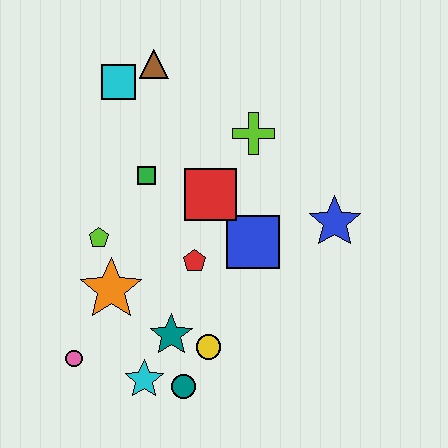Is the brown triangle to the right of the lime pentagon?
Yes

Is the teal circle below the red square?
Yes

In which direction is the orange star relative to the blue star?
The orange star is to the left of the blue star.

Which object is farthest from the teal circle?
The brown triangle is farthest from the teal circle.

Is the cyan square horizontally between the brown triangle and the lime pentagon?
Yes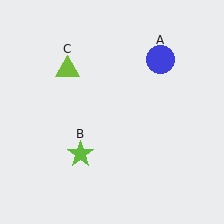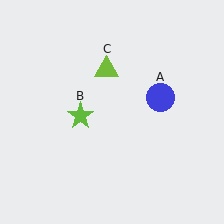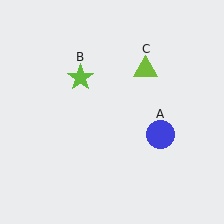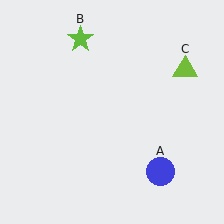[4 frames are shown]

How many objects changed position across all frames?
3 objects changed position: blue circle (object A), lime star (object B), lime triangle (object C).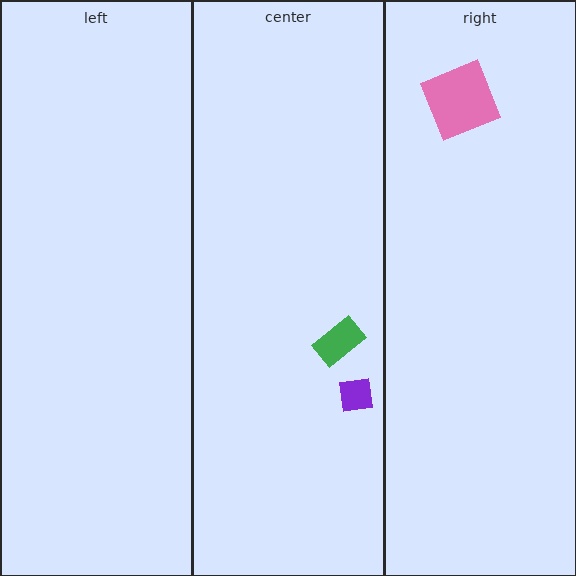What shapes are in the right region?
The pink square.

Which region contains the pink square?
The right region.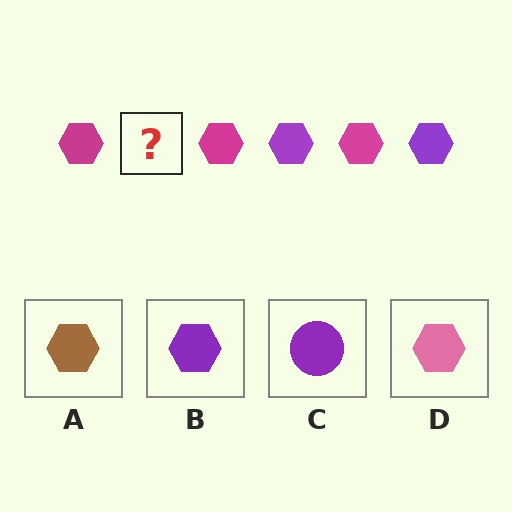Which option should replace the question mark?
Option B.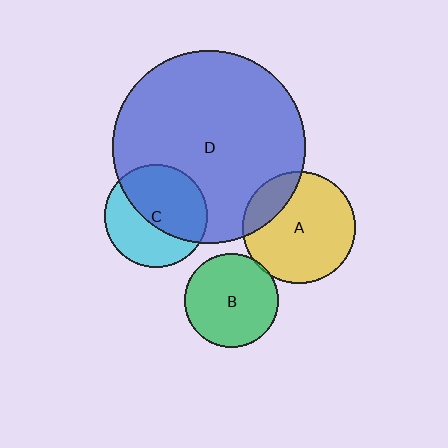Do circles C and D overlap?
Yes.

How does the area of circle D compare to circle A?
Approximately 3.0 times.